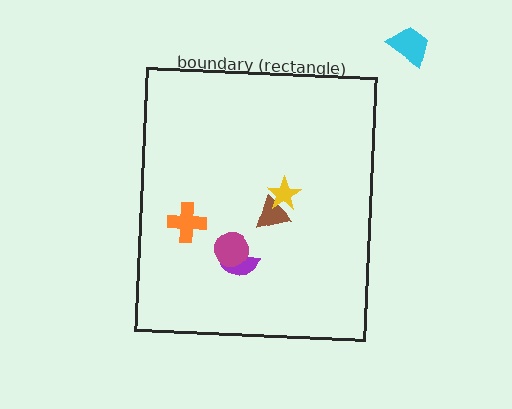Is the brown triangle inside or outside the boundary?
Inside.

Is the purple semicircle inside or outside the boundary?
Inside.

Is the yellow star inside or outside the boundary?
Inside.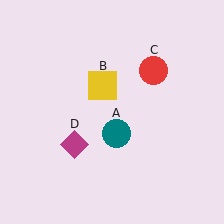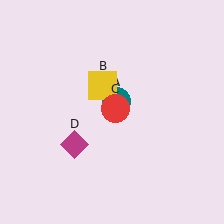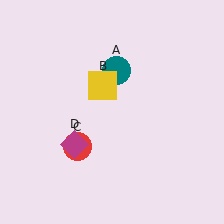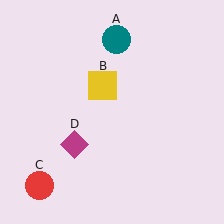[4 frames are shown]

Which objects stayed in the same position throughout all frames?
Yellow square (object B) and magenta diamond (object D) remained stationary.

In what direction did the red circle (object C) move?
The red circle (object C) moved down and to the left.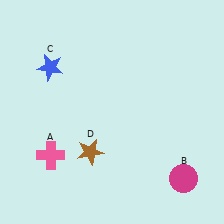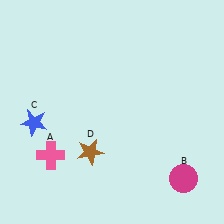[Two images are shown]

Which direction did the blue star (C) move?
The blue star (C) moved down.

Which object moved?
The blue star (C) moved down.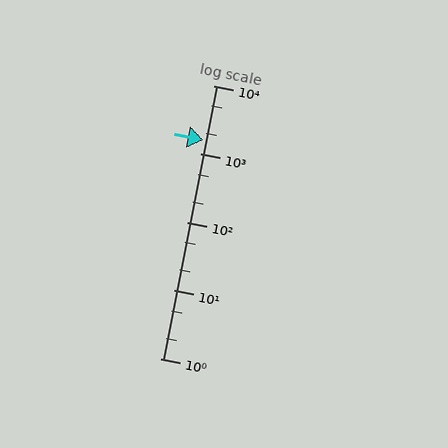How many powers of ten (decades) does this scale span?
The scale spans 4 decades, from 1 to 10000.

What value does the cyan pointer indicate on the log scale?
The pointer indicates approximately 1600.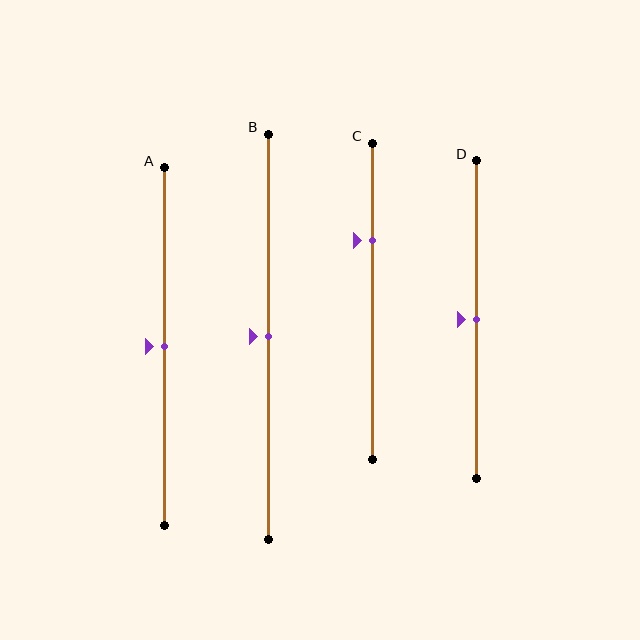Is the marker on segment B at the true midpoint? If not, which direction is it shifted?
Yes, the marker on segment B is at the true midpoint.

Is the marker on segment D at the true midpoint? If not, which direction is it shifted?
Yes, the marker on segment D is at the true midpoint.